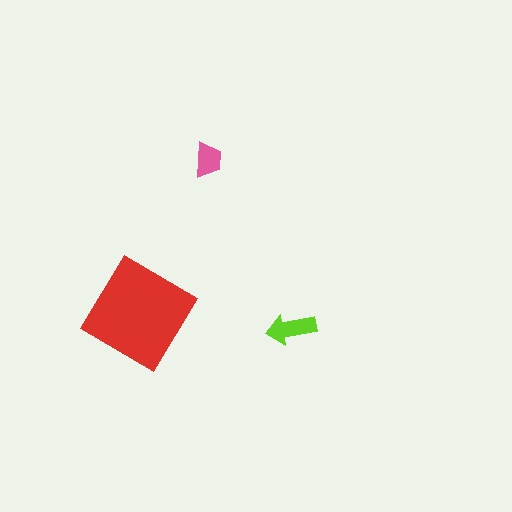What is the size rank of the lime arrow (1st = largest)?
2nd.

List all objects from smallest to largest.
The pink trapezoid, the lime arrow, the red diamond.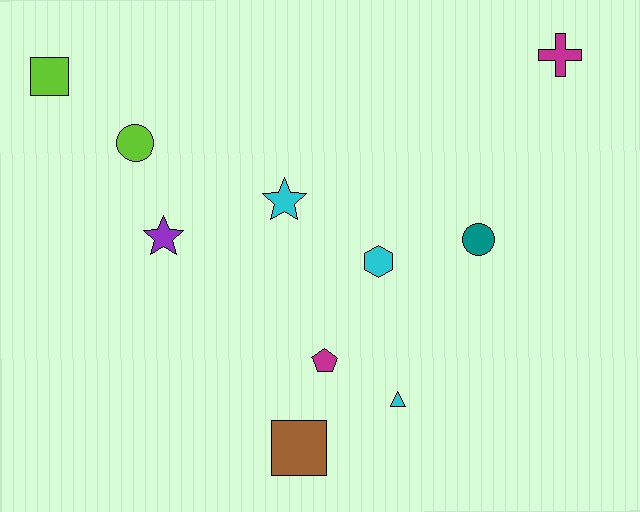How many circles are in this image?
There are 2 circles.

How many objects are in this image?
There are 10 objects.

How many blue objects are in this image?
There are no blue objects.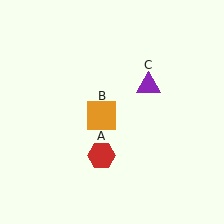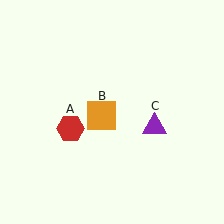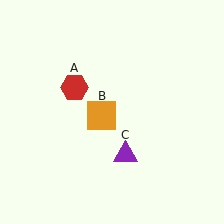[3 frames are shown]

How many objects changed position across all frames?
2 objects changed position: red hexagon (object A), purple triangle (object C).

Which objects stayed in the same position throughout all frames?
Orange square (object B) remained stationary.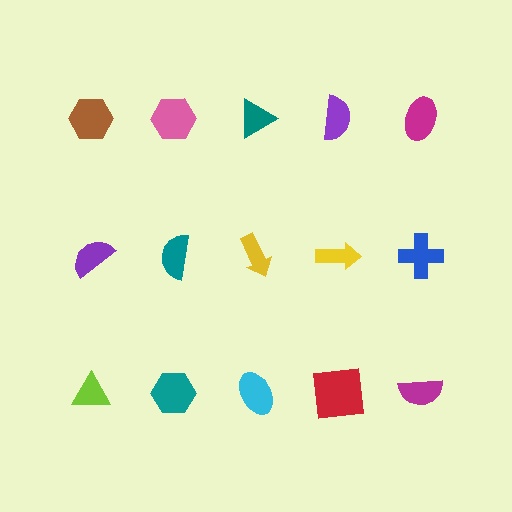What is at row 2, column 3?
A yellow arrow.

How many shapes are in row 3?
5 shapes.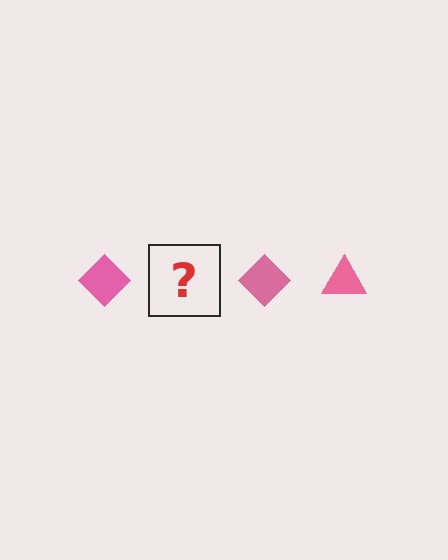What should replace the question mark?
The question mark should be replaced with a pink triangle.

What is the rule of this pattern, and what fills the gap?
The rule is that the pattern cycles through diamond, triangle shapes in pink. The gap should be filled with a pink triangle.